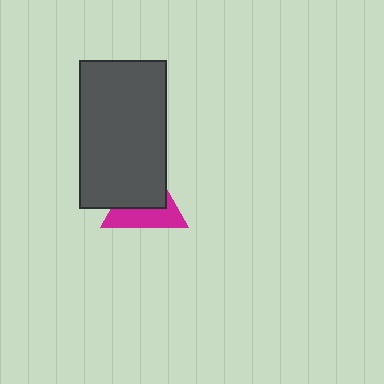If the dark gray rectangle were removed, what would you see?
You would see the complete magenta triangle.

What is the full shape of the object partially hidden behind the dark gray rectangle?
The partially hidden object is a magenta triangle.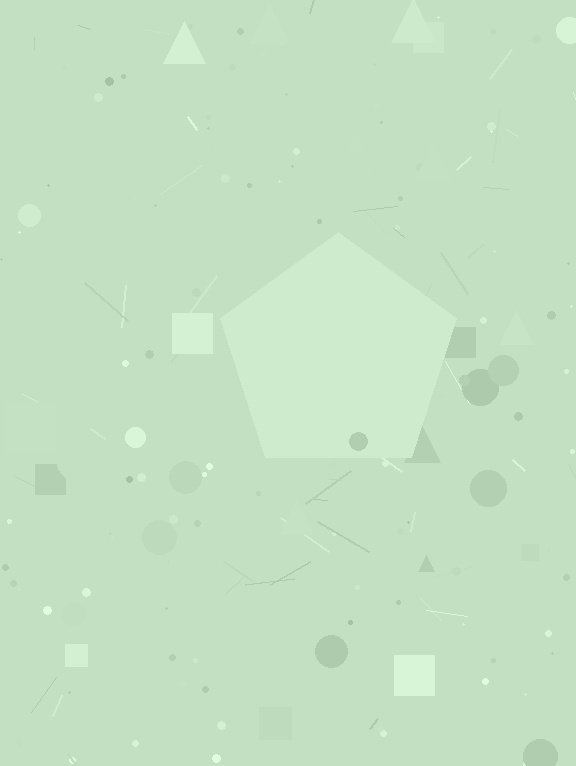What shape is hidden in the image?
A pentagon is hidden in the image.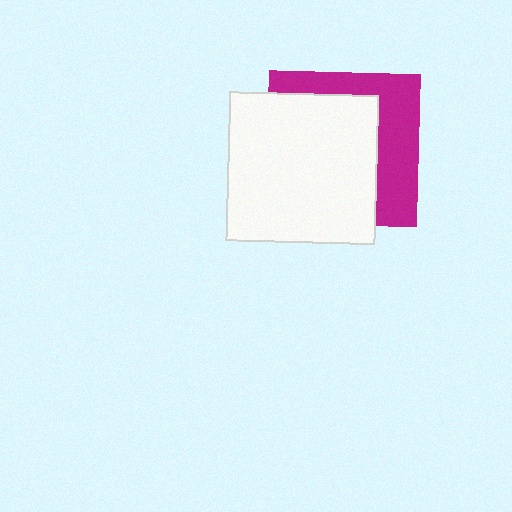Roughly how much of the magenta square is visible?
A small part of it is visible (roughly 37%).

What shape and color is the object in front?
The object in front is a white square.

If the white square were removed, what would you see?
You would see the complete magenta square.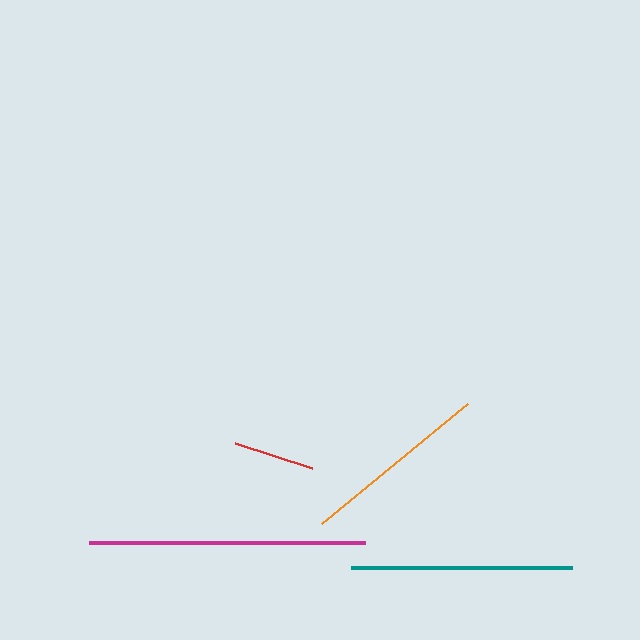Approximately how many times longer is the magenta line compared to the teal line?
The magenta line is approximately 1.2 times the length of the teal line.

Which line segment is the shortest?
The red line is the shortest at approximately 82 pixels.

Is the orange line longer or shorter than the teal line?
The teal line is longer than the orange line.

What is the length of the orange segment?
The orange segment is approximately 190 pixels long.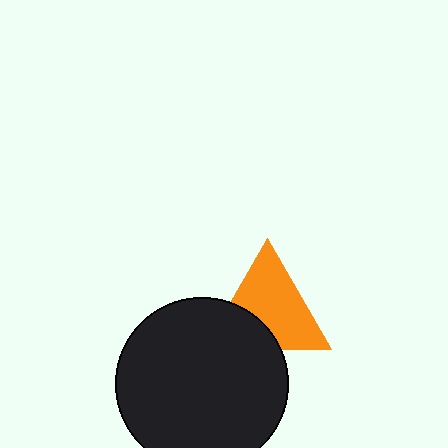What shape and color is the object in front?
The object in front is a black circle.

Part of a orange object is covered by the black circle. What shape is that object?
It is a triangle.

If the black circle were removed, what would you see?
You would see the complete orange triangle.